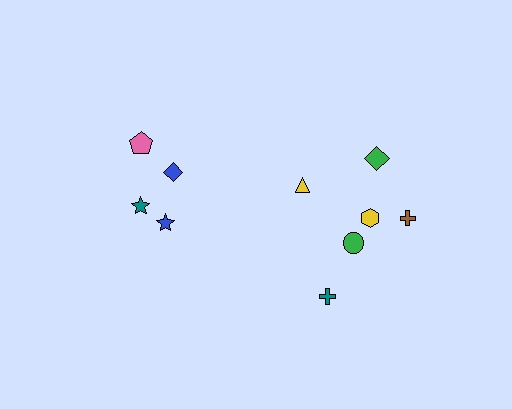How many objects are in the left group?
There are 4 objects.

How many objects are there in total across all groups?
There are 10 objects.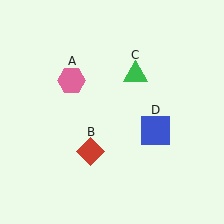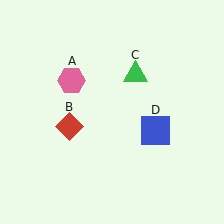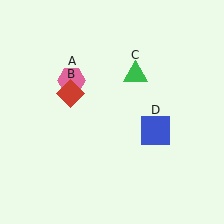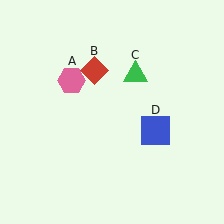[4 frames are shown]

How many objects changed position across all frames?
1 object changed position: red diamond (object B).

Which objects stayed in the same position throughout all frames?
Pink hexagon (object A) and green triangle (object C) and blue square (object D) remained stationary.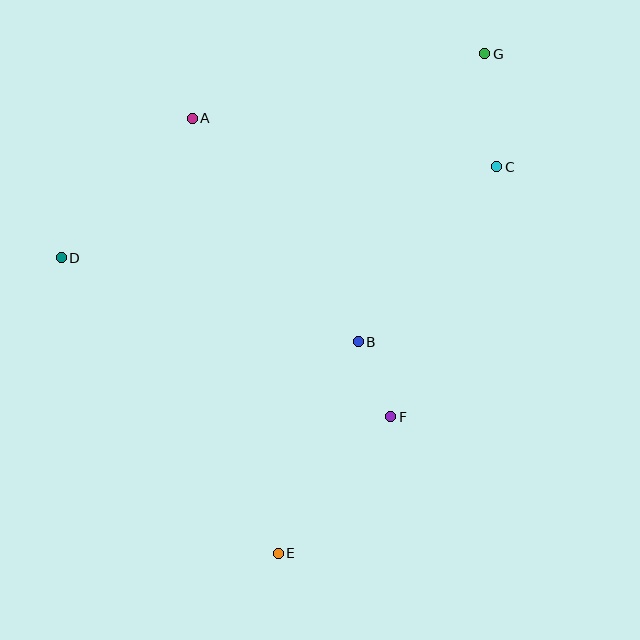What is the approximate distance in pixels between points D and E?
The distance between D and E is approximately 367 pixels.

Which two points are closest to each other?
Points B and F are closest to each other.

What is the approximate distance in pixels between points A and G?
The distance between A and G is approximately 300 pixels.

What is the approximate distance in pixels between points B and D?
The distance between B and D is approximately 309 pixels.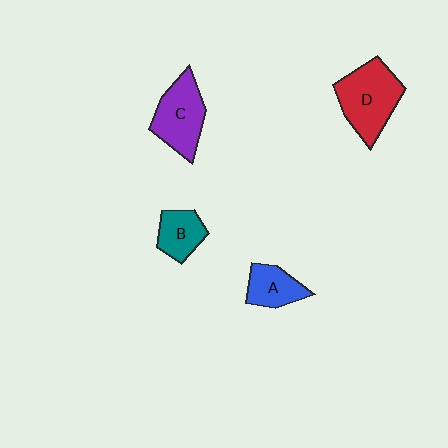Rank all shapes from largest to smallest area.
From largest to smallest: D (red), C (purple), A (blue), B (teal).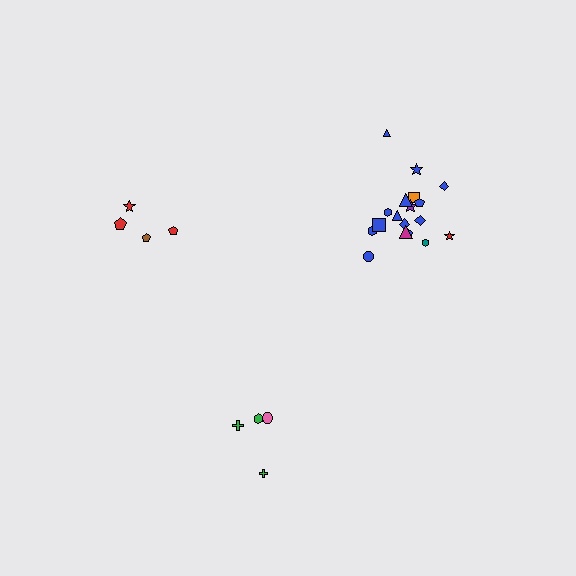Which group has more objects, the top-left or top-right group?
The top-right group.